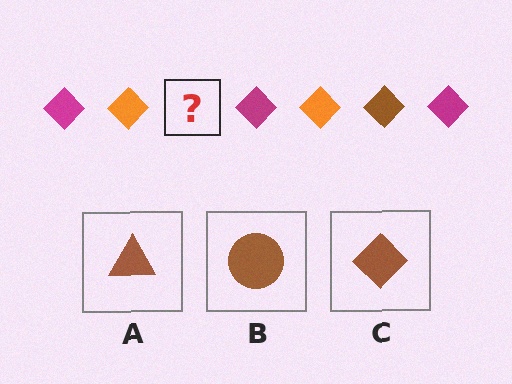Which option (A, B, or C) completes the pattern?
C.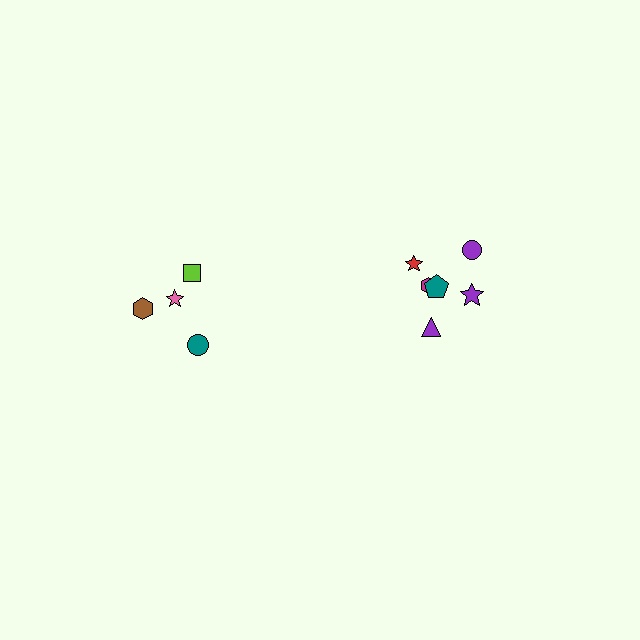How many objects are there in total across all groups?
There are 10 objects.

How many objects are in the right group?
There are 6 objects.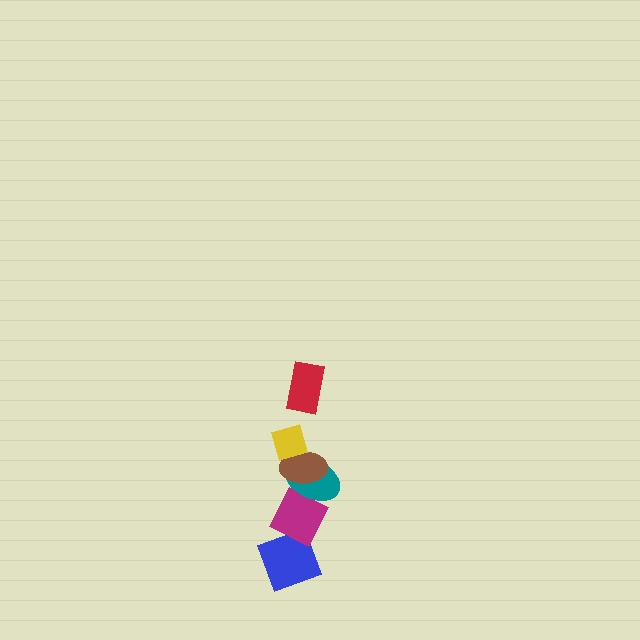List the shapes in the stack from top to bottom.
From top to bottom: the red rectangle, the yellow diamond, the brown ellipse, the teal ellipse, the magenta diamond, the blue diamond.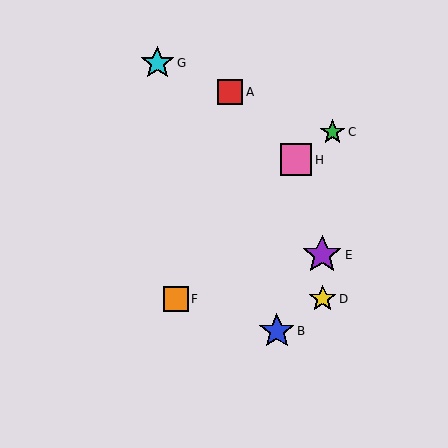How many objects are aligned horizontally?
2 objects (D, F) are aligned horizontally.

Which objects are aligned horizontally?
Objects D, F are aligned horizontally.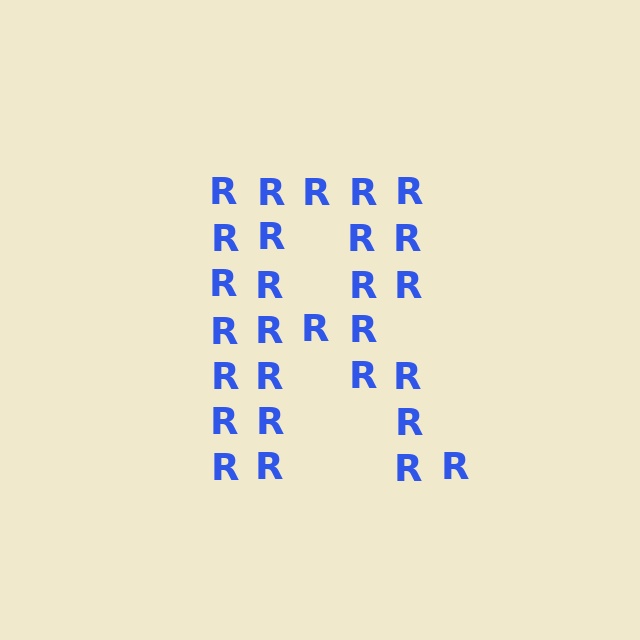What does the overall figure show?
The overall figure shows the letter R.